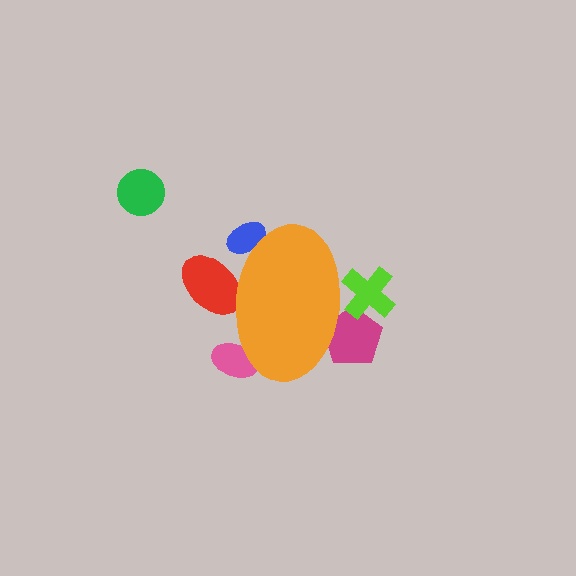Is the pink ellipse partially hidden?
Yes, the pink ellipse is partially hidden behind the orange ellipse.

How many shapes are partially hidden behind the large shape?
5 shapes are partially hidden.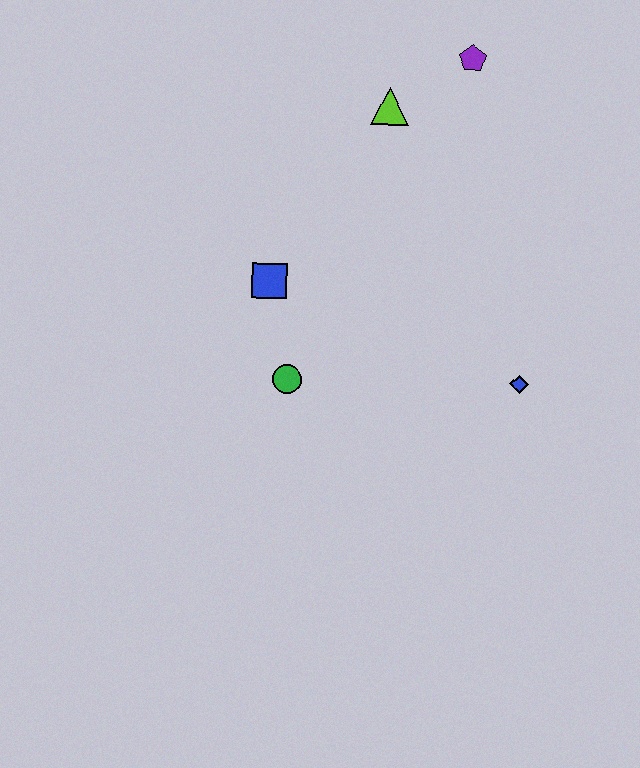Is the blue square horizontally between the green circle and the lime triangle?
No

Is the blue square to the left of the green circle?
Yes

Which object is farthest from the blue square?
The purple pentagon is farthest from the blue square.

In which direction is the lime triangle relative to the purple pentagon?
The lime triangle is to the left of the purple pentagon.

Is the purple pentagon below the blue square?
No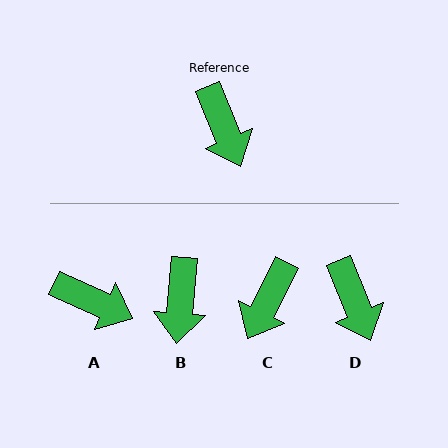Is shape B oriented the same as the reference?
No, it is off by about 28 degrees.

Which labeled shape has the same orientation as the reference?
D.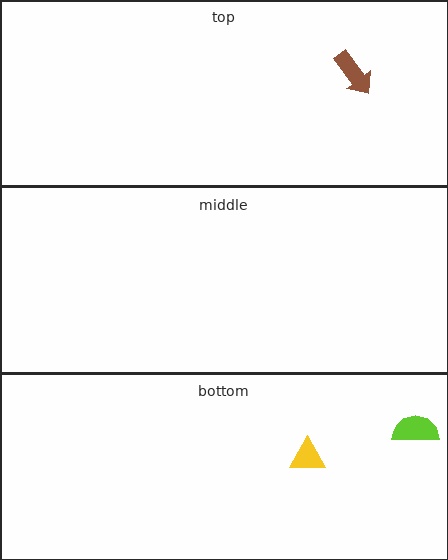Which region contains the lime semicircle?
The bottom region.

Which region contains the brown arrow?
The top region.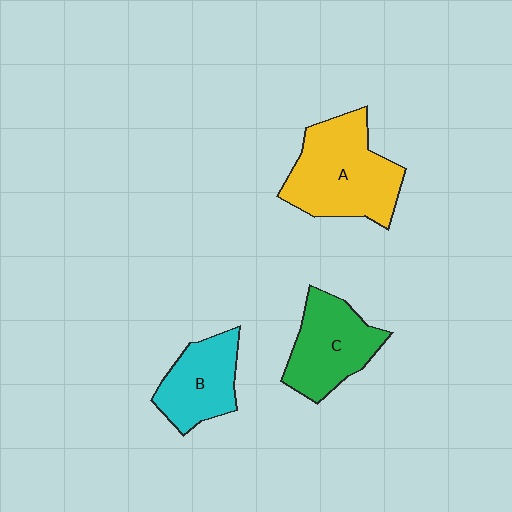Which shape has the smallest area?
Shape B (cyan).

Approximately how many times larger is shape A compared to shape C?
Approximately 1.3 times.